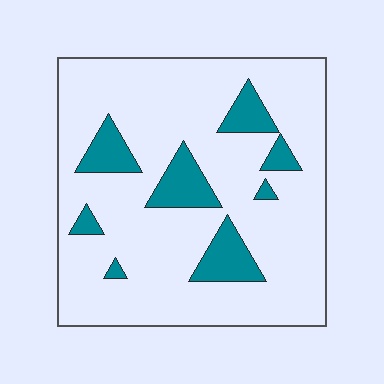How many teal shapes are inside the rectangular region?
8.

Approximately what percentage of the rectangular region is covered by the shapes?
Approximately 15%.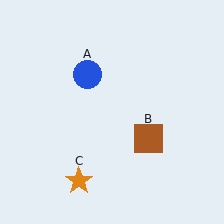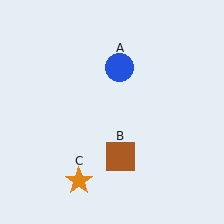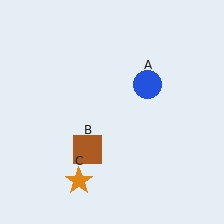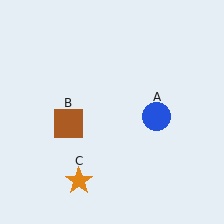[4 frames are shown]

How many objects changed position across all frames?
2 objects changed position: blue circle (object A), brown square (object B).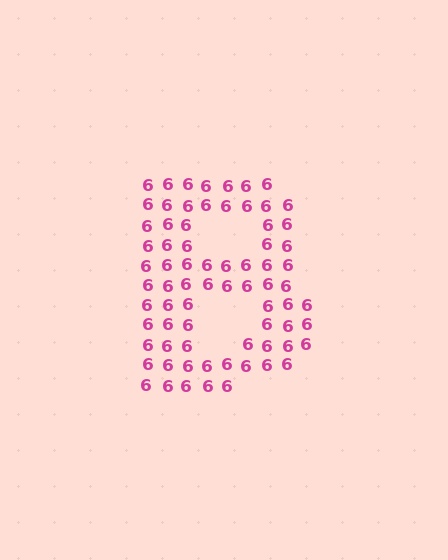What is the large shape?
The large shape is the letter B.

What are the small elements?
The small elements are digit 6's.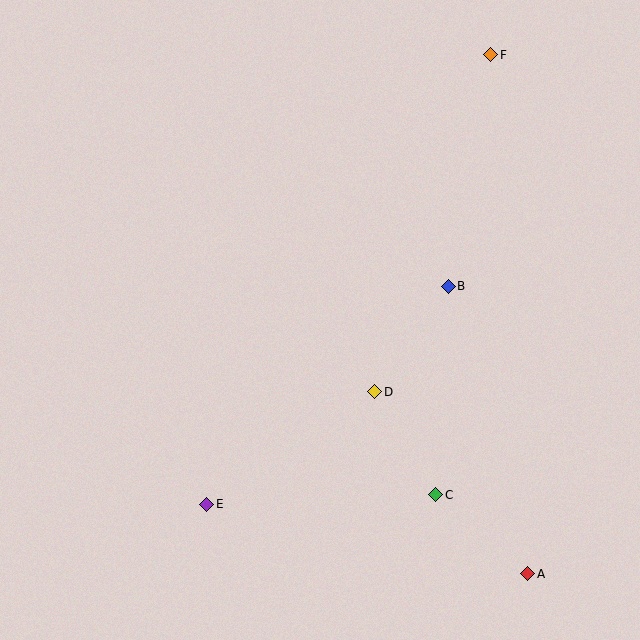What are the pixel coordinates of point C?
Point C is at (436, 495).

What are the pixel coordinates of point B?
Point B is at (448, 286).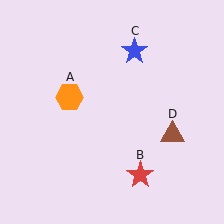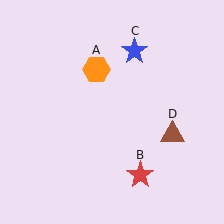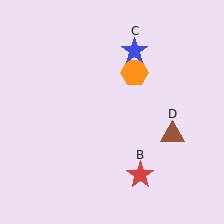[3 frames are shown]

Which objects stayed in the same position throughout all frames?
Red star (object B) and blue star (object C) and brown triangle (object D) remained stationary.